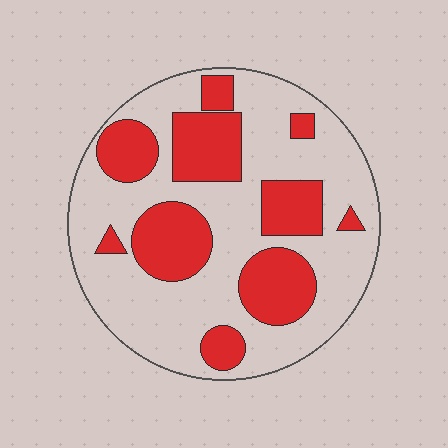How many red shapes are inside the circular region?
10.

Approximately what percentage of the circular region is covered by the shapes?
Approximately 35%.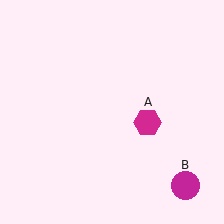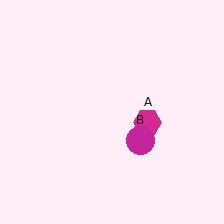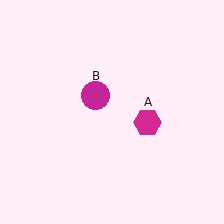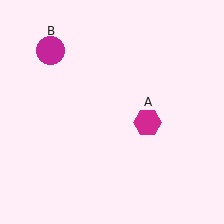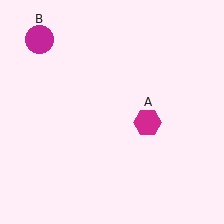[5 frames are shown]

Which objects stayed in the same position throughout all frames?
Magenta hexagon (object A) remained stationary.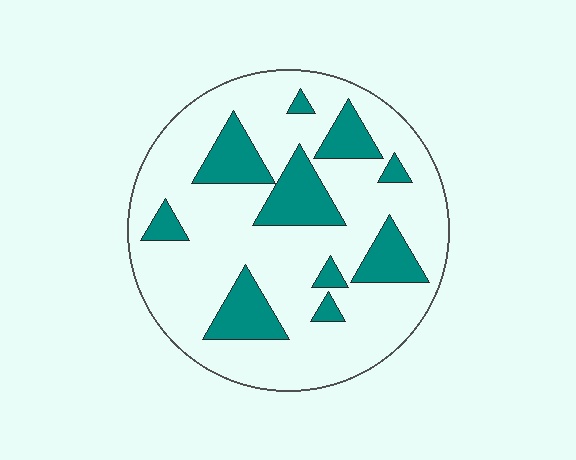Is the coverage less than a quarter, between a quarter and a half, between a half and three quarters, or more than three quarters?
Less than a quarter.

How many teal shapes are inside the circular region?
10.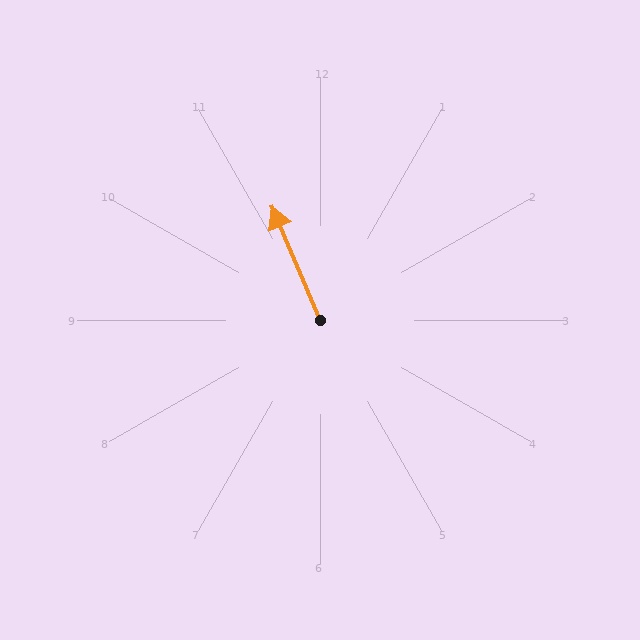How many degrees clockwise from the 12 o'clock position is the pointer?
Approximately 337 degrees.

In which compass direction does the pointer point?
Northwest.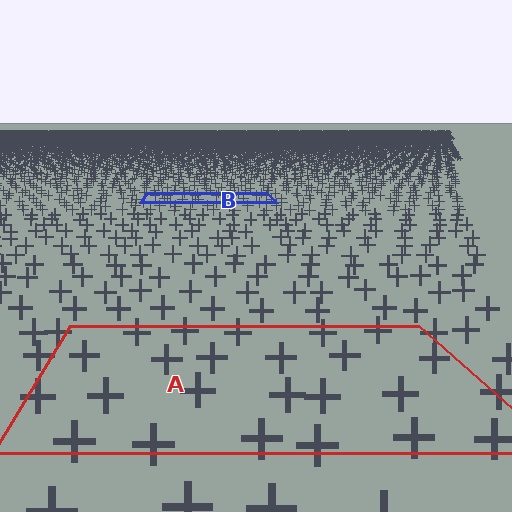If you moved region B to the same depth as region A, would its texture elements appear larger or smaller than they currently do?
They would appear larger. At a closer depth, the same texture elements are projected at a bigger on-screen size.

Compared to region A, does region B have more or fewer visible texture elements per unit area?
Region B has more texture elements per unit area — they are packed more densely because it is farther away.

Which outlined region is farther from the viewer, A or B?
Region B is farther from the viewer — the texture elements inside it appear smaller and more densely packed.